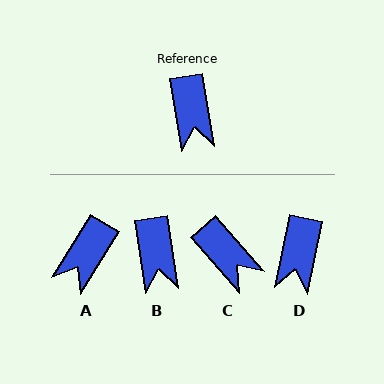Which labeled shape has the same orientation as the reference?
B.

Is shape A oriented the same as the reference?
No, it is off by about 41 degrees.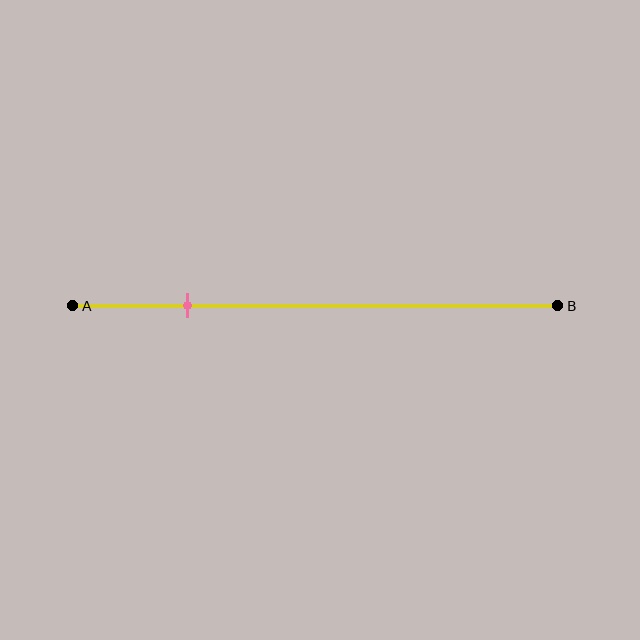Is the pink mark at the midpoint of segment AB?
No, the mark is at about 25% from A, not at the 50% midpoint.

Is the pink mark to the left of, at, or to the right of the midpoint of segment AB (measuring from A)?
The pink mark is to the left of the midpoint of segment AB.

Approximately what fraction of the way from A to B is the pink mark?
The pink mark is approximately 25% of the way from A to B.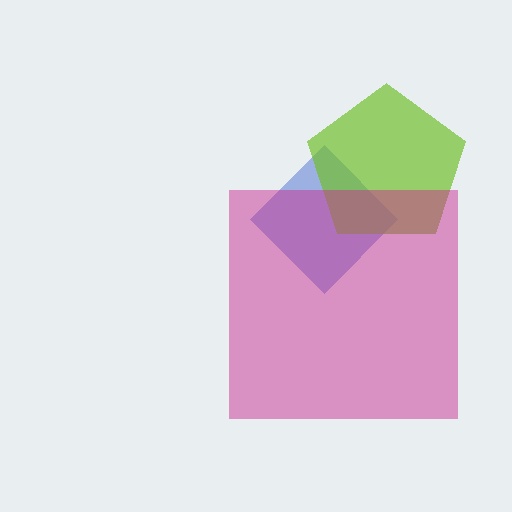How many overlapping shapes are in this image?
There are 3 overlapping shapes in the image.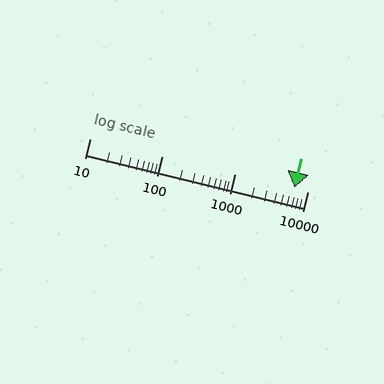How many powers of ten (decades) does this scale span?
The scale spans 3 decades, from 10 to 10000.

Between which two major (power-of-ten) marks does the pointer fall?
The pointer is between 1000 and 10000.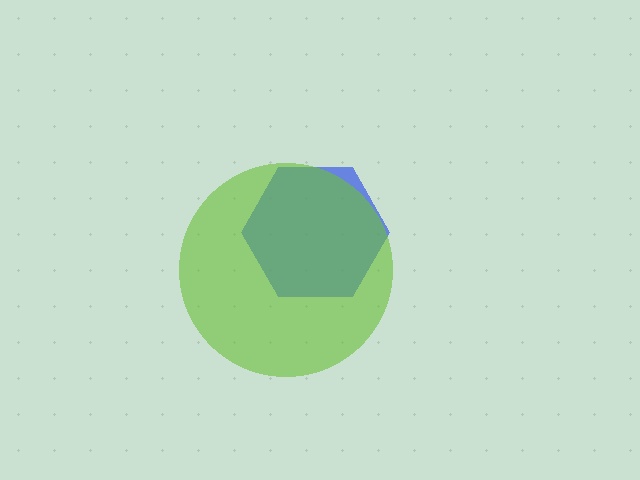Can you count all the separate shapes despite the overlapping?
Yes, there are 2 separate shapes.